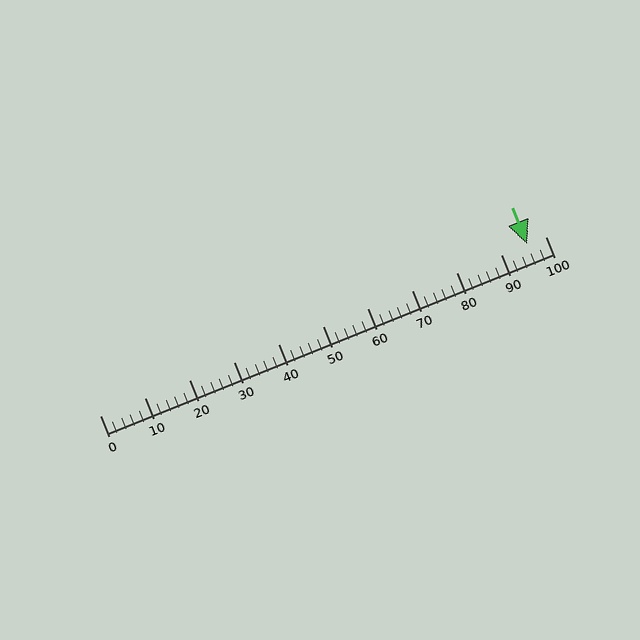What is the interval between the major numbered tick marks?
The major tick marks are spaced 10 units apart.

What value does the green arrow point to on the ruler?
The green arrow points to approximately 96.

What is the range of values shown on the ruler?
The ruler shows values from 0 to 100.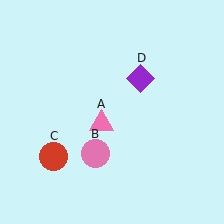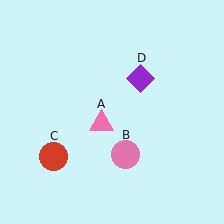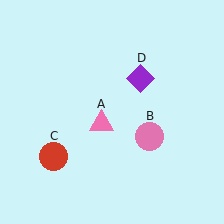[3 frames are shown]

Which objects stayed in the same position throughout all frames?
Pink triangle (object A) and red circle (object C) and purple diamond (object D) remained stationary.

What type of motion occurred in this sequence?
The pink circle (object B) rotated counterclockwise around the center of the scene.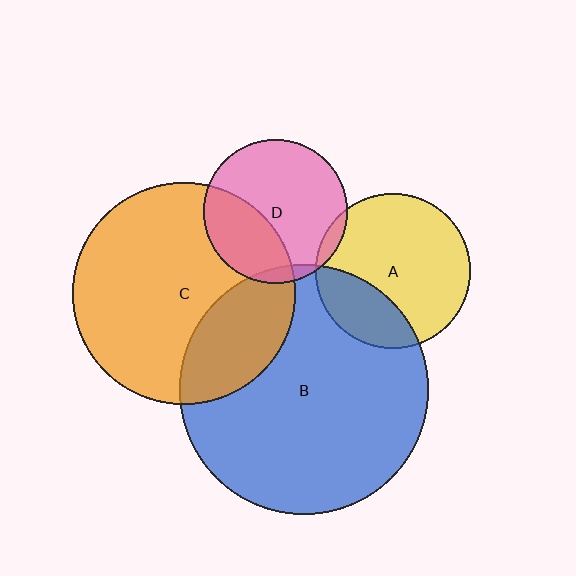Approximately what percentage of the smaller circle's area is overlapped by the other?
Approximately 25%.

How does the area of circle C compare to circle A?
Approximately 2.1 times.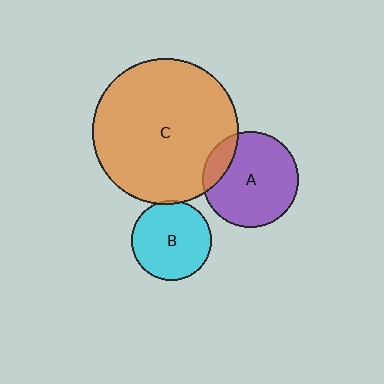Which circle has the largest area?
Circle C (orange).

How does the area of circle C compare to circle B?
Approximately 3.3 times.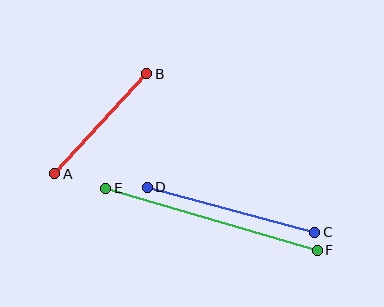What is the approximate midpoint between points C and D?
The midpoint is at approximately (231, 210) pixels.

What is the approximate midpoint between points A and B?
The midpoint is at approximately (101, 124) pixels.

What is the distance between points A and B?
The distance is approximately 136 pixels.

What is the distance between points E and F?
The distance is approximately 220 pixels.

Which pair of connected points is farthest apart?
Points E and F are farthest apart.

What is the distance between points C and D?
The distance is approximately 174 pixels.